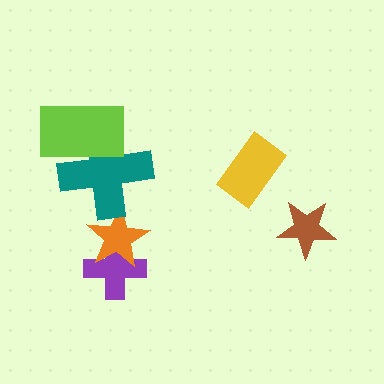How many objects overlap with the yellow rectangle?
0 objects overlap with the yellow rectangle.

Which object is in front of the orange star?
The teal cross is in front of the orange star.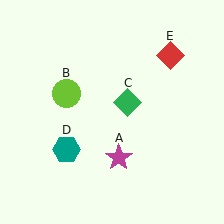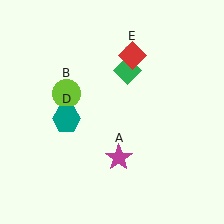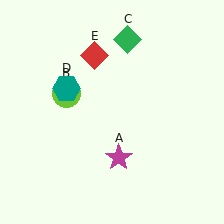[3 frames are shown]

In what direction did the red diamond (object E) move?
The red diamond (object E) moved left.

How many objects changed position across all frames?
3 objects changed position: green diamond (object C), teal hexagon (object D), red diamond (object E).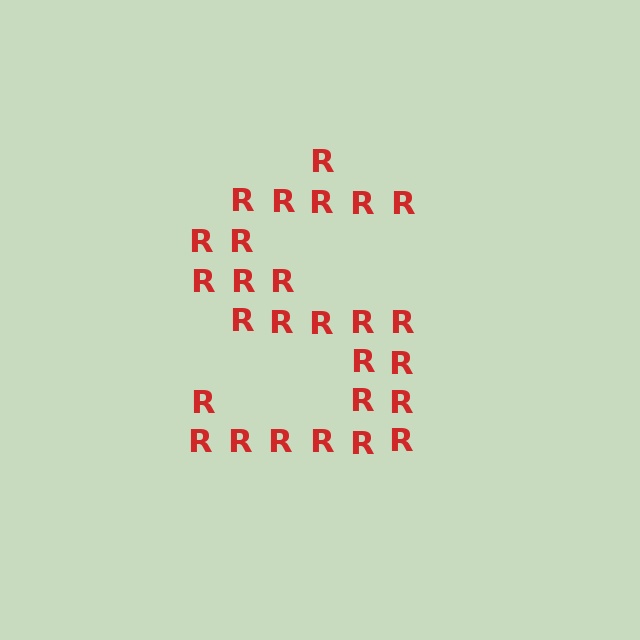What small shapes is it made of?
It is made of small letter R's.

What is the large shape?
The large shape is the letter S.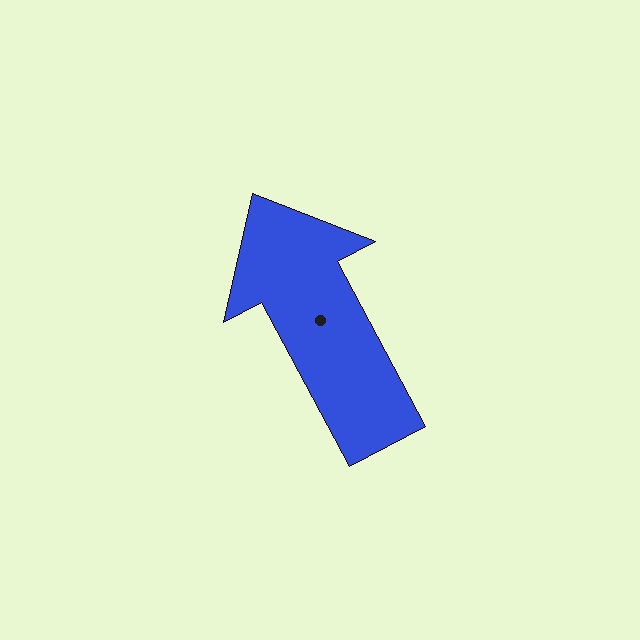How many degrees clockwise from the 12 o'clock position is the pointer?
Approximately 332 degrees.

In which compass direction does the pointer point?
Northwest.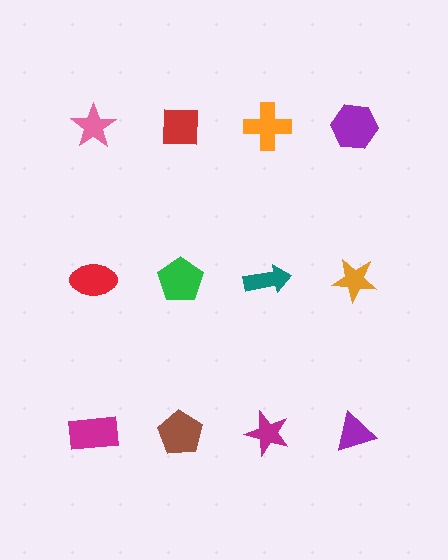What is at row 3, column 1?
A magenta rectangle.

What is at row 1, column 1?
A pink star.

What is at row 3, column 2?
A brown pentagon.